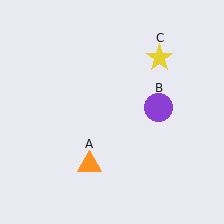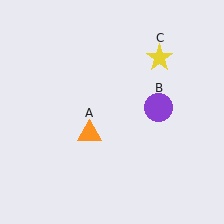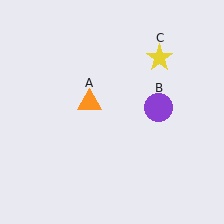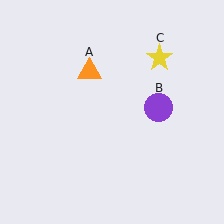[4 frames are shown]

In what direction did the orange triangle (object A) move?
The orange triangle (object A) moved up.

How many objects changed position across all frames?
1 object changed position: orange triangle (object A).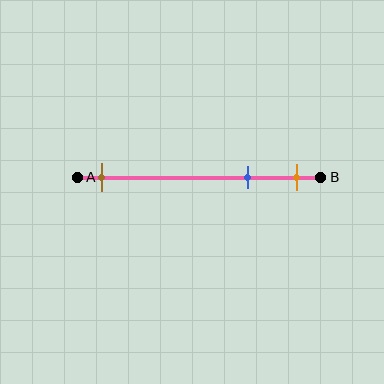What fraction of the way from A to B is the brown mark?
The brown mark is approximately 10% (0.1) of the way from A to B.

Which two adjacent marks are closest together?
The blue and orange marks are the closest adjacent pair.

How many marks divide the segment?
There are 3 marks dividing the segment.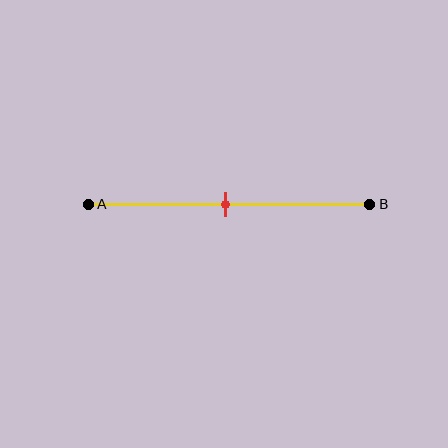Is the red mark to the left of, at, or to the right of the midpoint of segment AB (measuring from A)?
The red mark is approximately at the midpoint of segment AB.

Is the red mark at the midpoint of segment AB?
Yes, the mark is approximately at the midpoint.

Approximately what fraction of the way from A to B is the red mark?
The red mark is approximately 50% of the way from A to B.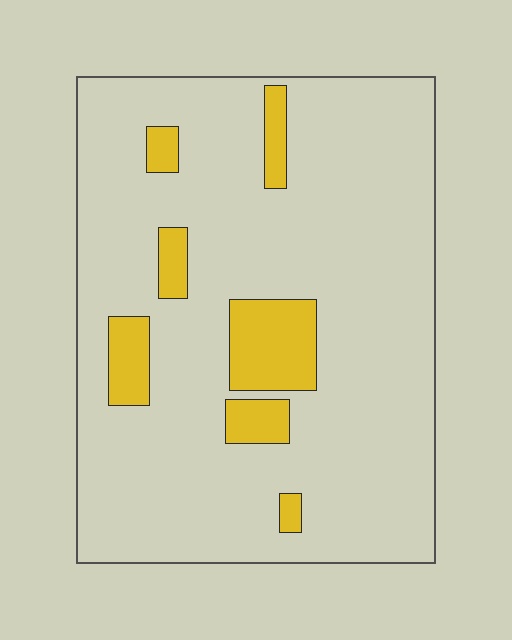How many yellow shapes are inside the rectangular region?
7.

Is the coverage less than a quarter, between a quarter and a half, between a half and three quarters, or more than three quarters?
Less than a quarter.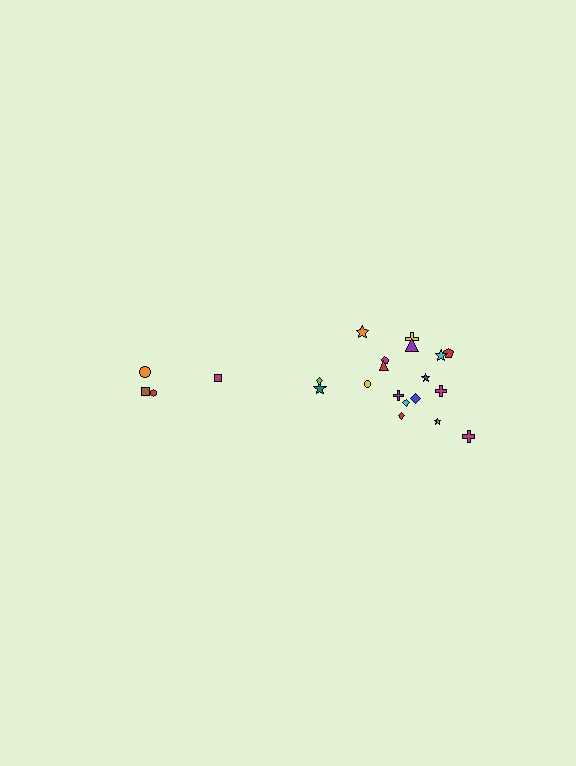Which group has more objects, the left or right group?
The right group.